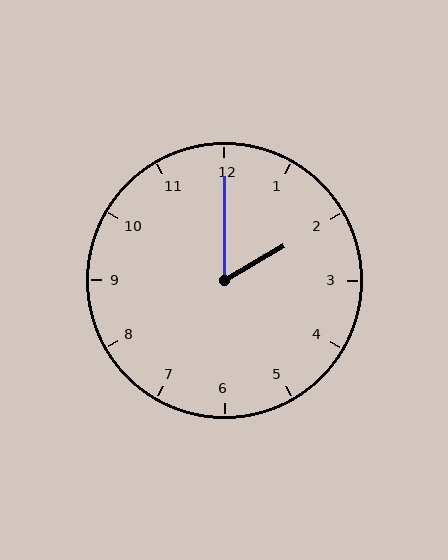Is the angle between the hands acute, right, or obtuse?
It is acute.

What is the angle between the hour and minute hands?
Approximately 60 degrees.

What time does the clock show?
2:00.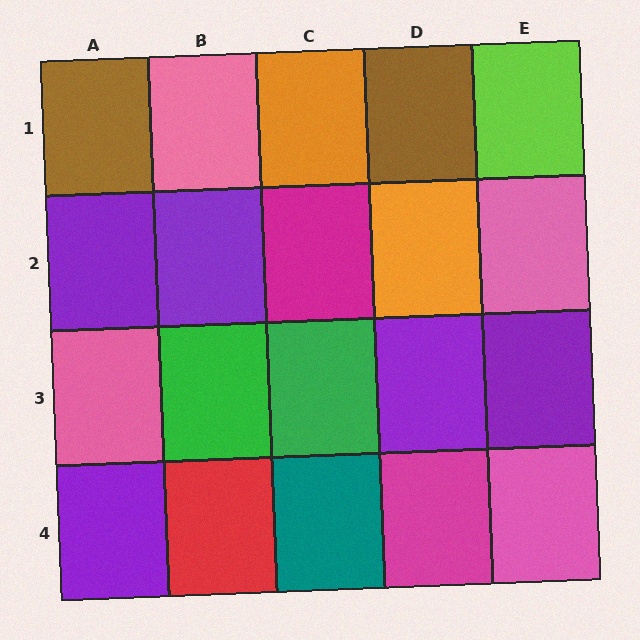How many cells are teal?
1 cell is teal.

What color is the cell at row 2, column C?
Magenta.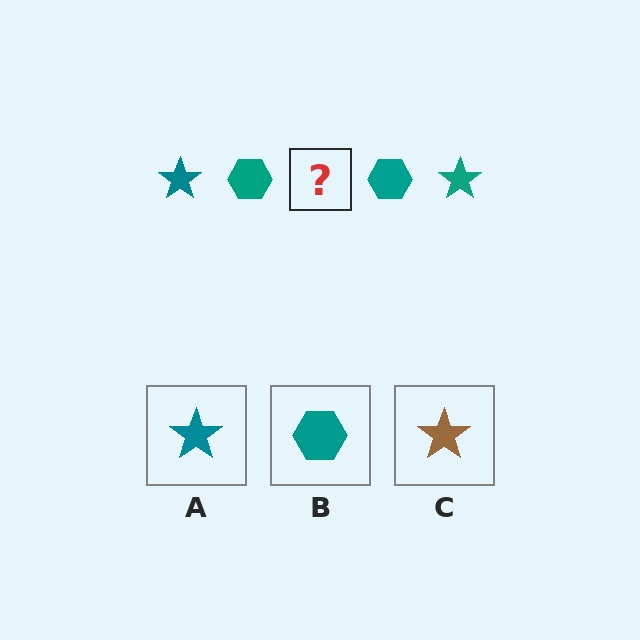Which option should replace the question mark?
Option A.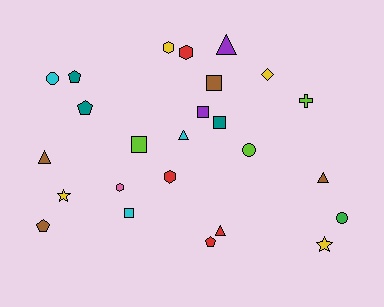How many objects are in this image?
There are 25 objects.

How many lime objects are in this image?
There are 3 lime objects.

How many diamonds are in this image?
There is 1 diamond.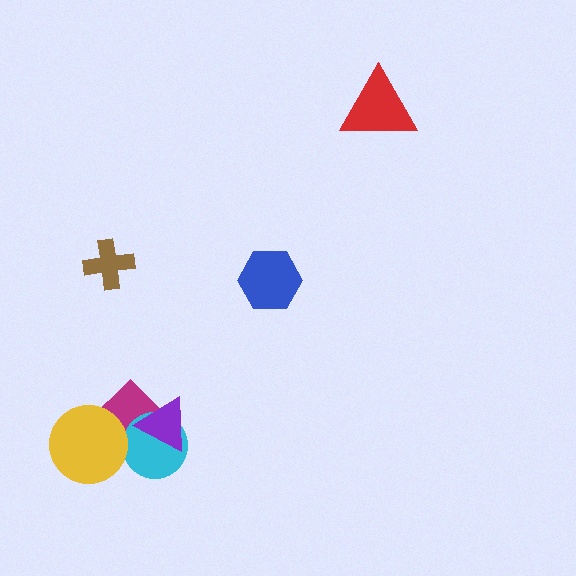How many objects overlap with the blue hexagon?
0 objects overlap with the blue hexagon.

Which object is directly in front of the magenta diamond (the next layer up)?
The cyan circle is directly in front of the magenta diamond.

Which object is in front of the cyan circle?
The purple triangle is in front of the cyan circle.